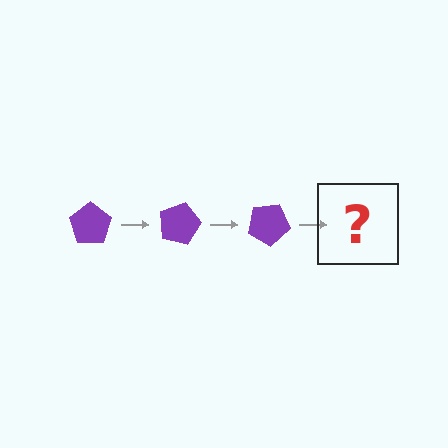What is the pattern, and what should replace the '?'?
The pattern is that the pentagon rotates 15 degrees each step. The '?' should be a purple pentagon rotated 45 degrees.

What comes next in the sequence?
The next element should be a purple pentagon rotated 45 degrees.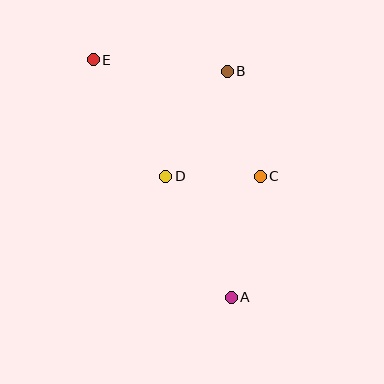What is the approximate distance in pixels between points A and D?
The distance between A and D is approximately 137 pixels.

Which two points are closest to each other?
Points C and D are closest to each other.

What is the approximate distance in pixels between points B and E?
The distance between B and E is approximately 134 pixels.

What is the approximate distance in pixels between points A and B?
The distance between A and B is approximately 226 pixels.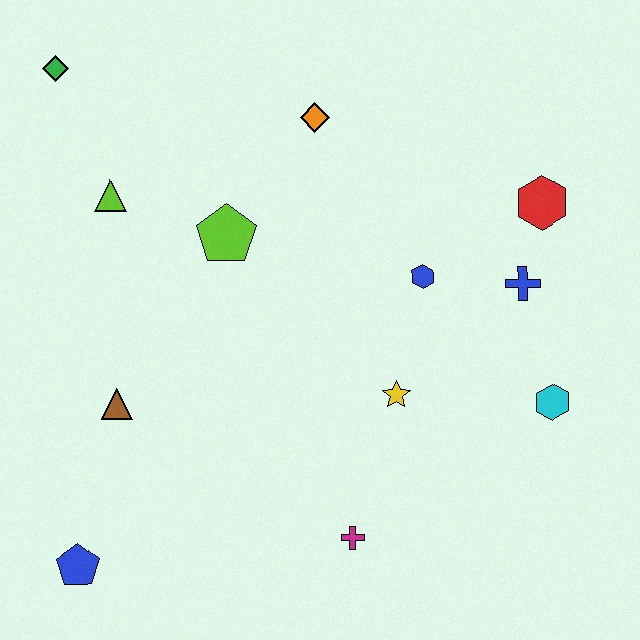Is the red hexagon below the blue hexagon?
No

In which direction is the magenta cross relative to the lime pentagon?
The magenta cross is below the lime pentagon.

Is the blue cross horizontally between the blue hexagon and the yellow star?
No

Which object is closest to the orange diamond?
The lime pentagon is closest to the orange diamond.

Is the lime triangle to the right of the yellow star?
No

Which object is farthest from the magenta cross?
The green diamond is farthest from the magenta cross.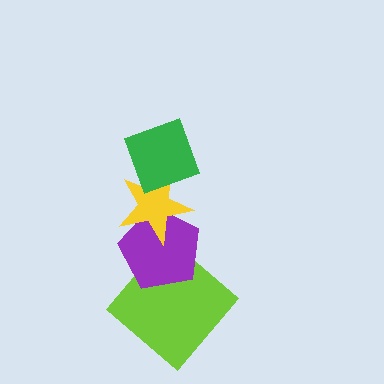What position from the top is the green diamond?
The green diamond is 1st from the top.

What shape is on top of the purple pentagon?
The yellow star is on top of the purple pentagon.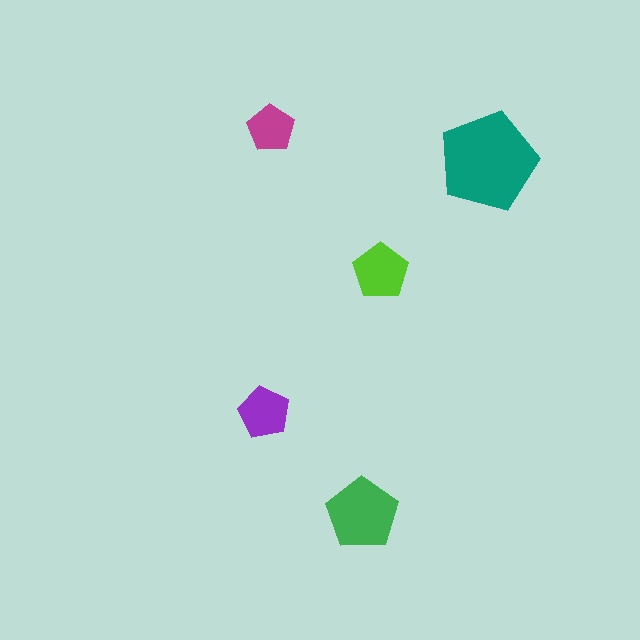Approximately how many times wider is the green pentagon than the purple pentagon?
About 1.5 times wider.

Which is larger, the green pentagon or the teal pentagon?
The teal one.